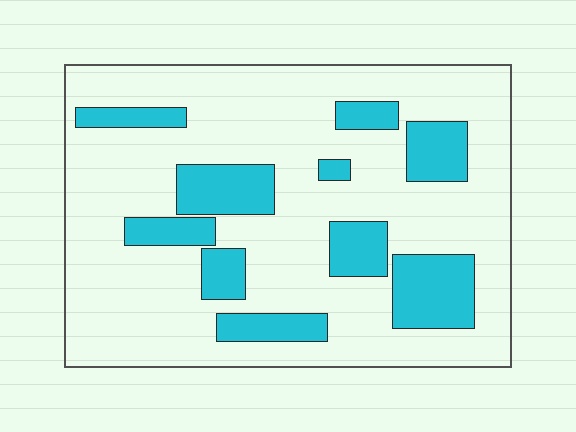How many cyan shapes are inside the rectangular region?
10.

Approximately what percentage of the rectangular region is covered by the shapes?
Approximately 25%.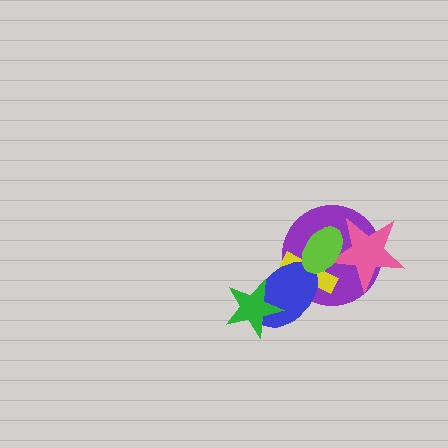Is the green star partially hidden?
No, no other shape covers it.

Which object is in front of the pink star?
The lime ellipse is in front of the pink star.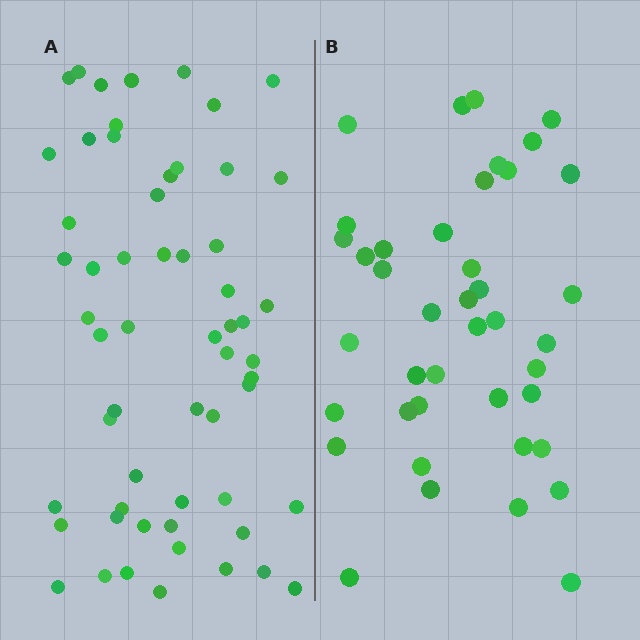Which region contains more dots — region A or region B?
Region A (the left region) has more dots.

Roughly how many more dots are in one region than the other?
Region A has approximately 15 more dots than region B.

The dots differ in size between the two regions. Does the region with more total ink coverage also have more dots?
No. Region B has more total ink coverage because its dots are larger, but region A actually contains more individual dots. Total area can be misleading — the number of items is what matters here.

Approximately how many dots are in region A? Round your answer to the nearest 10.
About 60 dots. (The exact count is 58, which rounds to 60.)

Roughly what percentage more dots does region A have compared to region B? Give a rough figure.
About 40% more.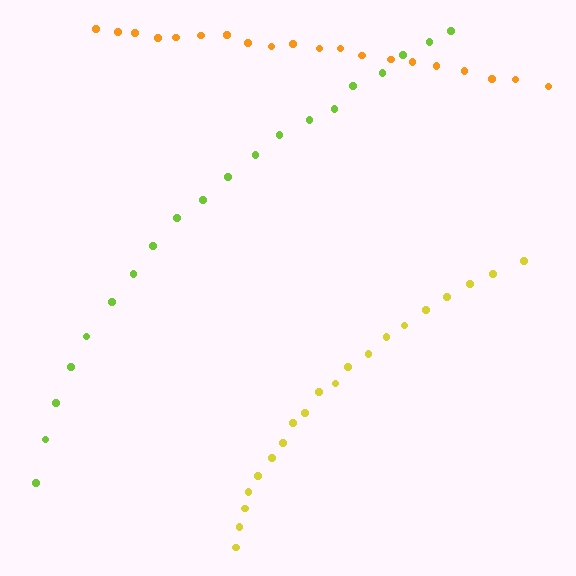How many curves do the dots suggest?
There are 3 distinct paths.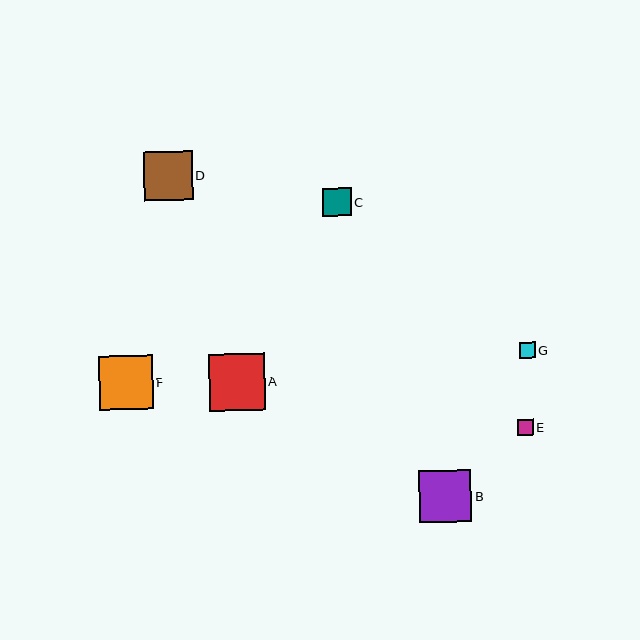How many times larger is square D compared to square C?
Square D is approximately 1.7 times the size of square C.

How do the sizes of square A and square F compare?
Square A and square F are approximately the same size.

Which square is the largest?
Square A is the largest with a size of approximately 56 pixels.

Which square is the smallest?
Square E is the smallest with a size of approximately 16 pixels.